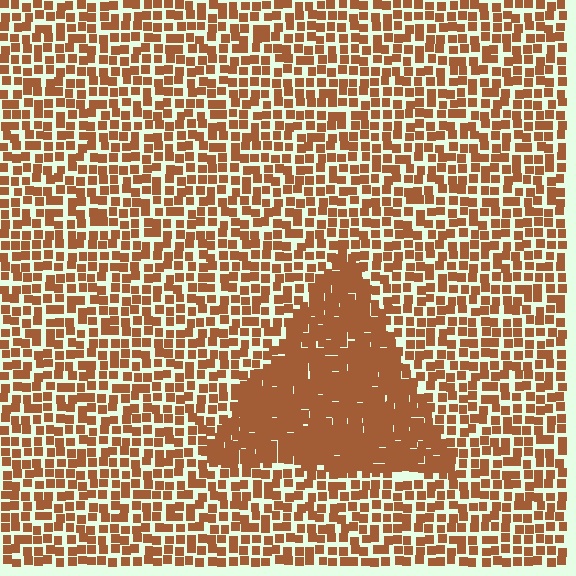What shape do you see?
I see a triangle.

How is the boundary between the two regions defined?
The boundary is defined by a change in element density (approximately 2.0x ratio). All elements are the same color, size, and shape.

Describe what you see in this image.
The image contains small brown elements arranged at two different densities. A triangle-shaped region is visible where the elements are more densely packed than the surrounding area.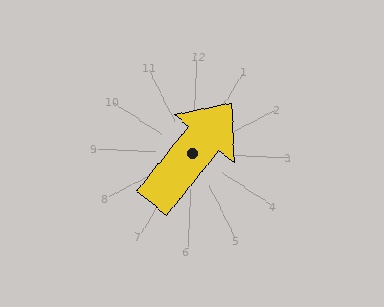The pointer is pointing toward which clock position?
Roughly 1 o'clock.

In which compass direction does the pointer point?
Northeast.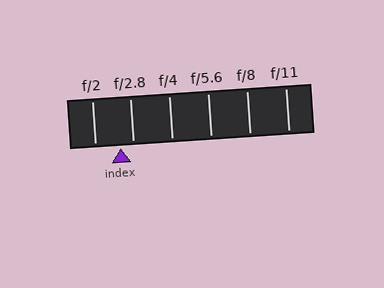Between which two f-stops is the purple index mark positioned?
The index mark is between f/2 and f/2.8.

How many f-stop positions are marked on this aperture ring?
There are 6 f-stop positions marked.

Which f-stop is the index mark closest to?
The index mark is closest to f/2.8.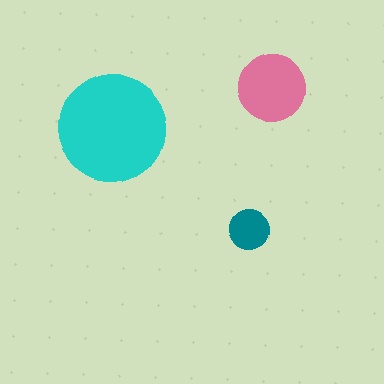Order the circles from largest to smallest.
the cyan one, the pink one, the teal one.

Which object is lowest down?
The teal circle is bottommost.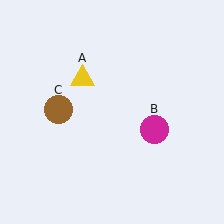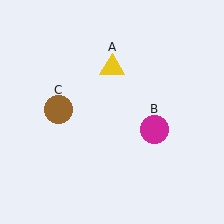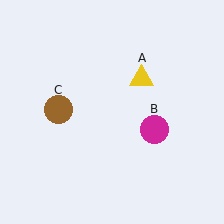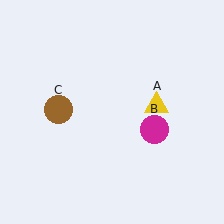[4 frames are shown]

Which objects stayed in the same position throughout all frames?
Magenta circle (object B) and brown circle (object C) remained stationary.